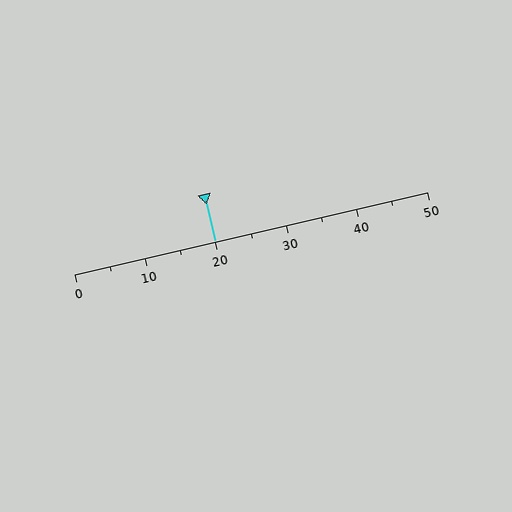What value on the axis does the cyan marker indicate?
The marker indicates approximately 20.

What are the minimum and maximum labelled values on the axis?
The axis runs from 0 to 50.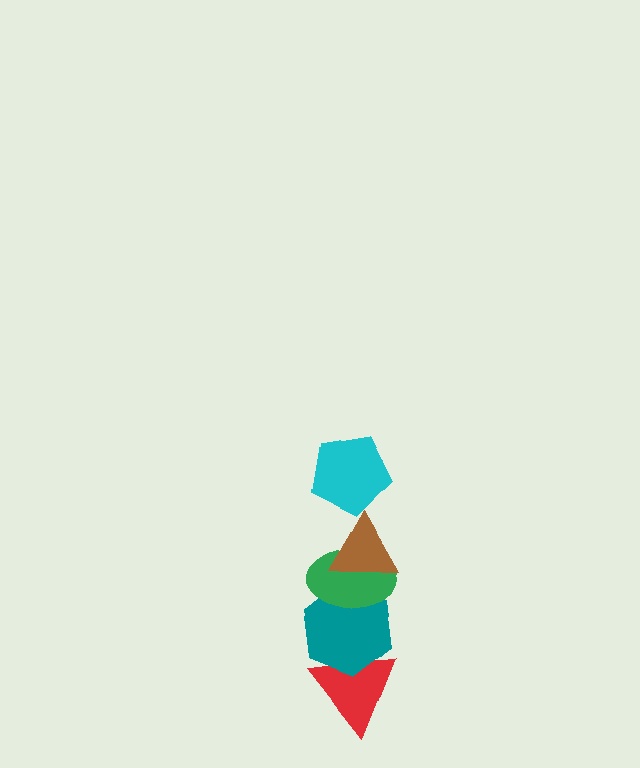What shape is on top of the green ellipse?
The brown triangle is on top of the green ellipse.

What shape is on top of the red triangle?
The teal hexagon is on top of the red triangle.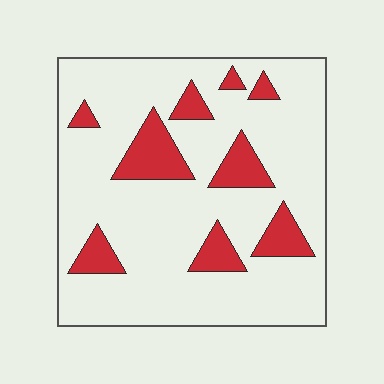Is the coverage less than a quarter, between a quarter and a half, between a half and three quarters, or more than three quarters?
Less than a quarter.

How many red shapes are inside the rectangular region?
9.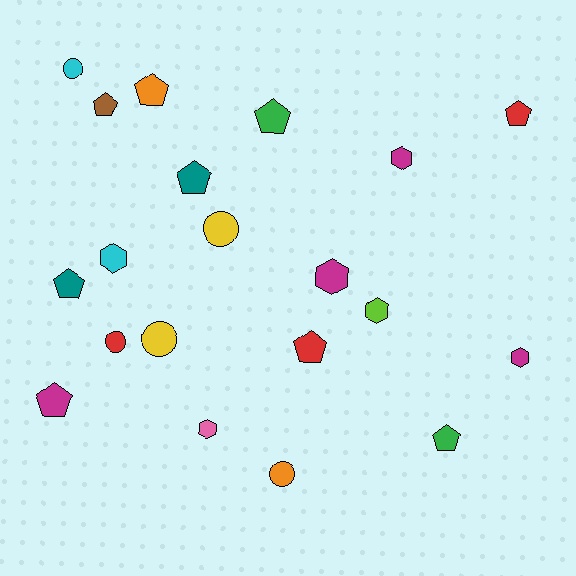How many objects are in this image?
There are 20 objects.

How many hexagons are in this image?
There are 6 hexagons.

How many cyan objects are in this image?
There are 2 cyan objects.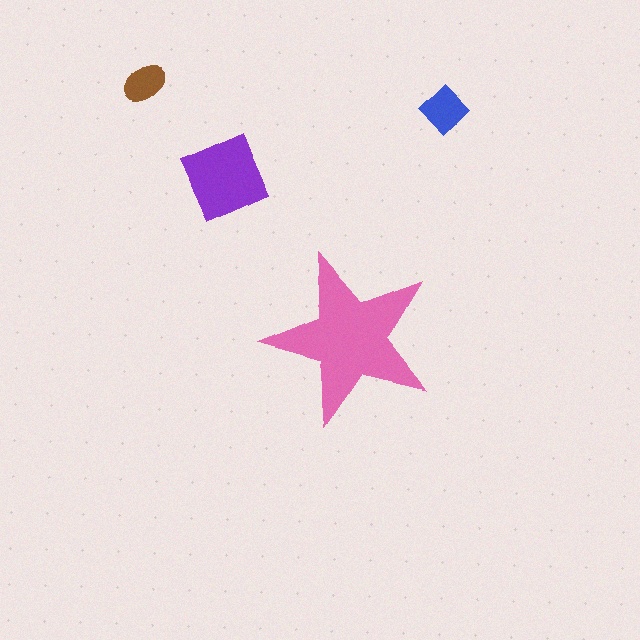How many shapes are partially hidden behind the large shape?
0 shapes are partially hidden.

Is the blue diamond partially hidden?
No, the blue diamond is fully visible.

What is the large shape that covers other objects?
A pink star.